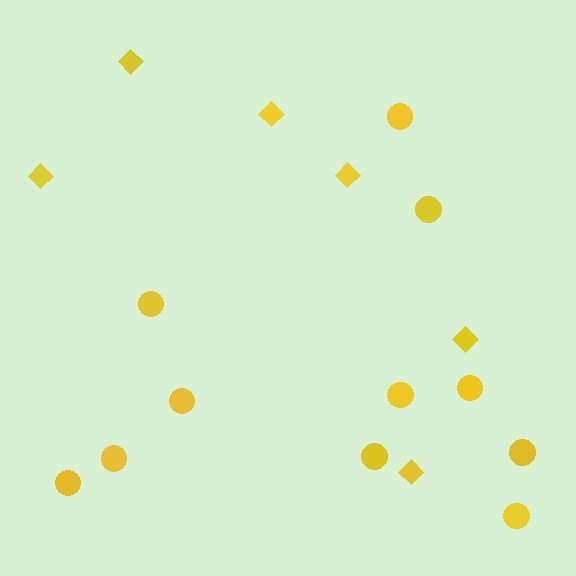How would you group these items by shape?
There are 2 groups: one group of circles (11) and one group of diamonds (6).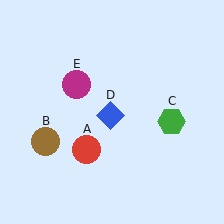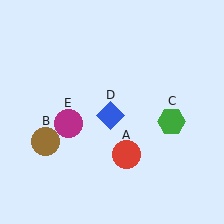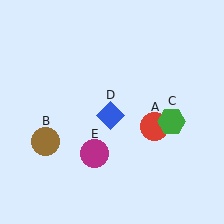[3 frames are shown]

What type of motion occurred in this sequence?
The red circle (object A), magenta circle (object E) rotated counterclockwise around the center of the scene.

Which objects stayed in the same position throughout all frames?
Brown circle (object B) and green hexagon (object C) and blue diamond (object D) remained stationary.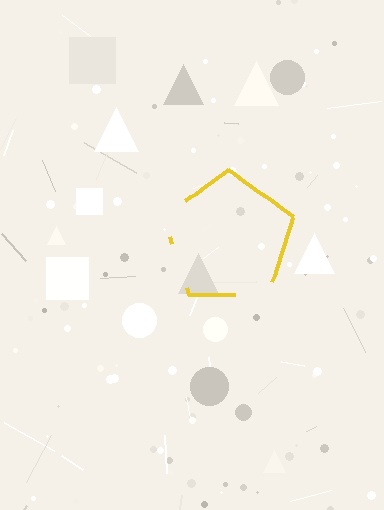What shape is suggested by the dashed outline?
The dashed outline suggests a pentagon.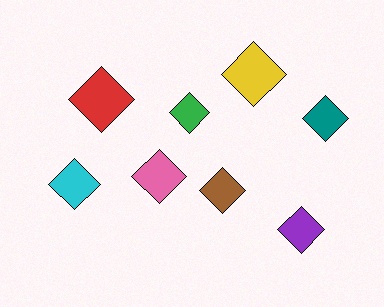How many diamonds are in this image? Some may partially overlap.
There are 8 diamonds.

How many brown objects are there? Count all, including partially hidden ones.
There is 1 brown object.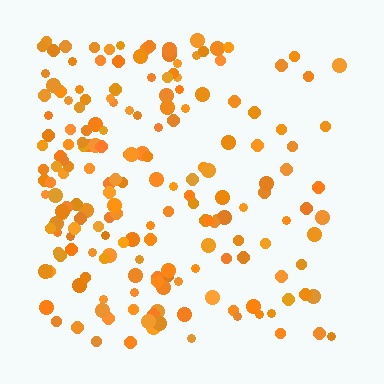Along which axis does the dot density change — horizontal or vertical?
Horizontal.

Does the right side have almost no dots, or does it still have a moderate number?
Still a moderate number, just noticeably fewer than the left.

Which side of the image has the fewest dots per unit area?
The right.